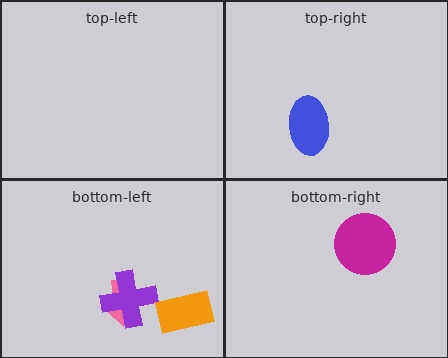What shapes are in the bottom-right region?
The magenta circle.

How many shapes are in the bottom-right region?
1.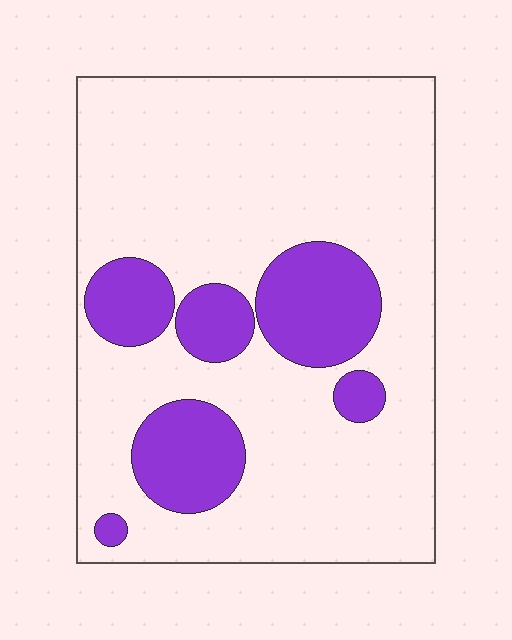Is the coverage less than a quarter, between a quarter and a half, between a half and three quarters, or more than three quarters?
Less than a quarter.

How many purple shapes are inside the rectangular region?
6.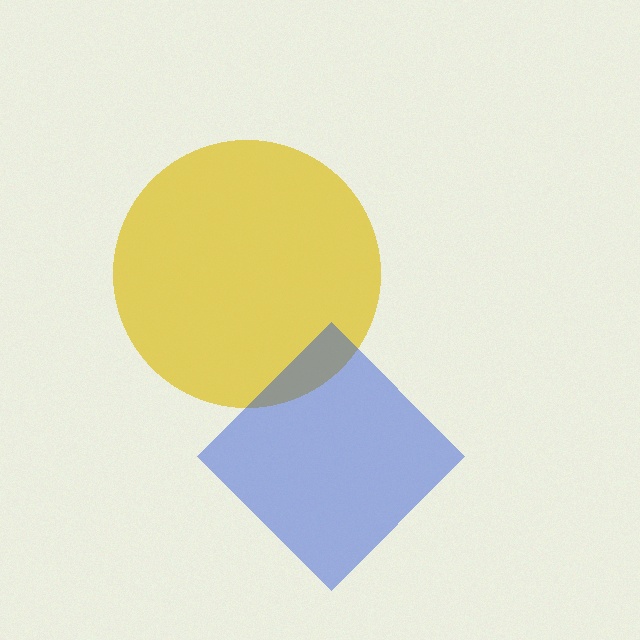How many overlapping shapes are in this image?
There are 2 overlapping shapes in the image.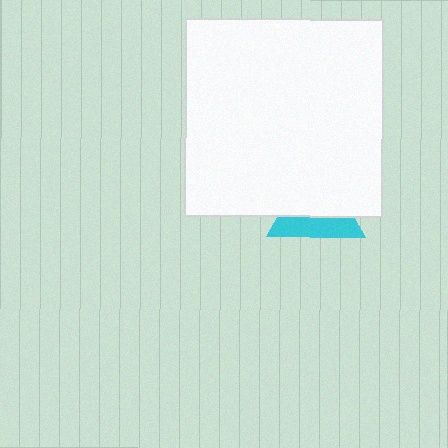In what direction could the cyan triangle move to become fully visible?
The cyan triangle could move down. That would shift it out from behind the white square entirely.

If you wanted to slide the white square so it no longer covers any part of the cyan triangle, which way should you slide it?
Slide it up — that is the most direct way to separate the two shapes.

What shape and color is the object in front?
The object in front is a white square.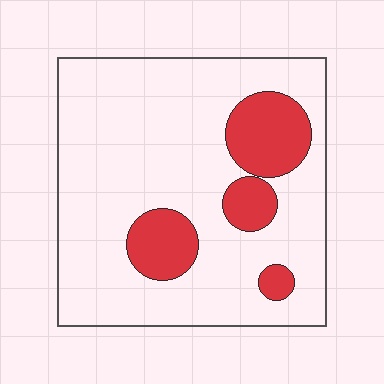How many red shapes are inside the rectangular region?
4.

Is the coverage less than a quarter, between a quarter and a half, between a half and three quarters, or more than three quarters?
Less than a quarter.